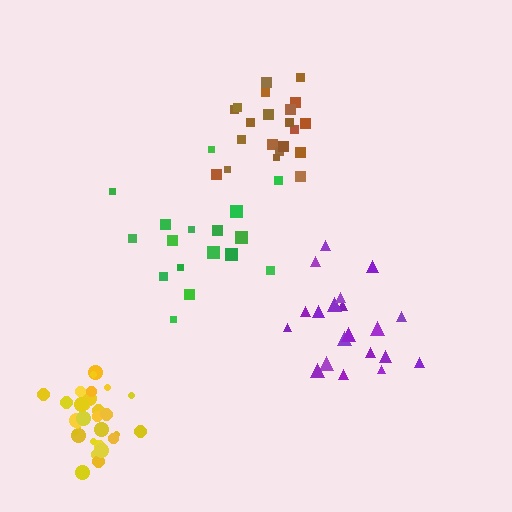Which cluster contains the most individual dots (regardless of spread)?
Yellow (30).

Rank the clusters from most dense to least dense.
yellow, brown, purple, green.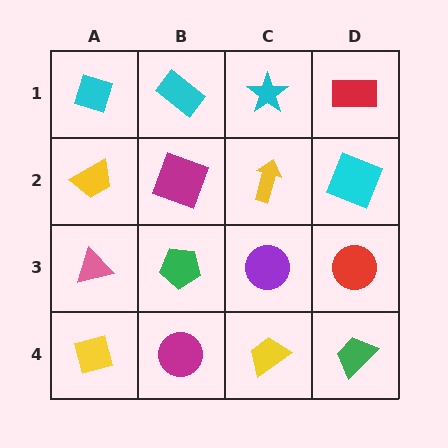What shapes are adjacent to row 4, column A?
A pink triangle (row 3, column A), a magenta circle (row 4, column B).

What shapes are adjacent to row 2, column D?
A red rectangle (row 1, column D), a red circle (row 3, column D), a yellow arrow (row 2, column C).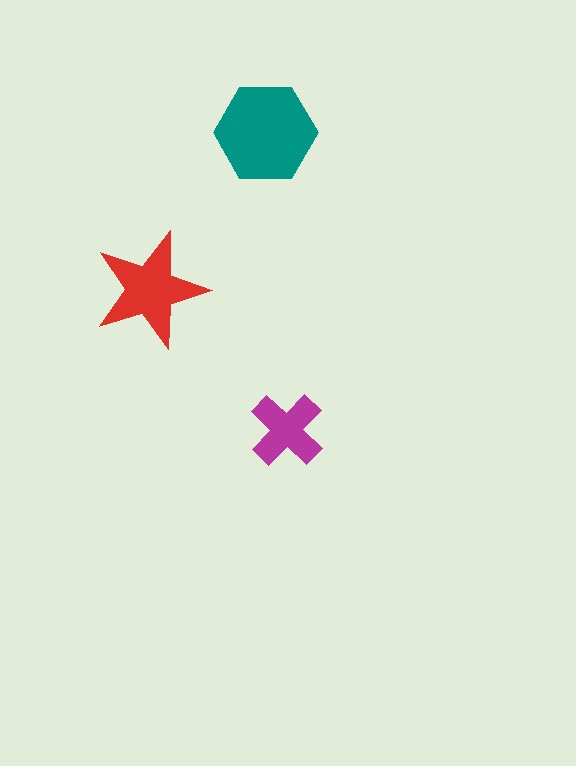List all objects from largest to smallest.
The teal hexagon, the red star, the magenta cross.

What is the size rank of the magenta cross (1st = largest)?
3rd.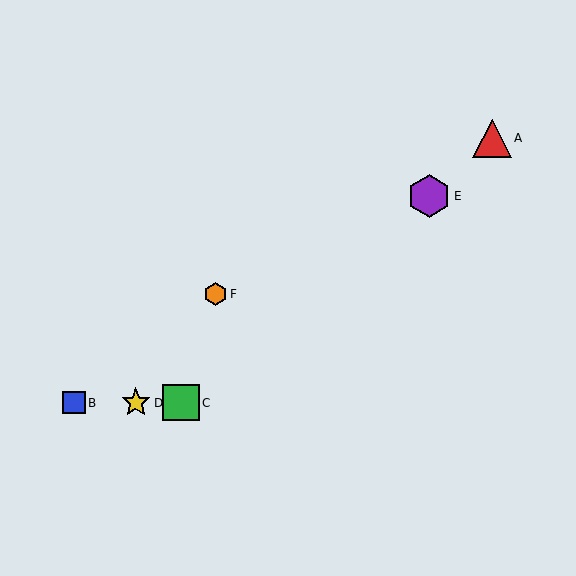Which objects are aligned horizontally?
Objects B, C, D are aligned horizontally.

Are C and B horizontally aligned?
Yes, both are at y≈403.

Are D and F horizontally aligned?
No, D is at y≈403 and F is at y≈294.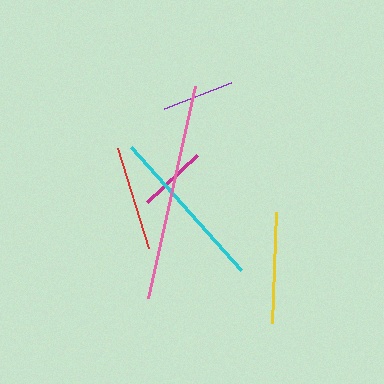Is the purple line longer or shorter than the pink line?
The pink line is longer than the purple line.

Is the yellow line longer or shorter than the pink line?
The pink line is longer than the yellow line.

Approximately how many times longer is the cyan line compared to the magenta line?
The cyan line is approximately 2.4 times the length of the magenta line.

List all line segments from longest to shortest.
From longest to shortest: pink, cyan, yellow, red, purple, magenta.